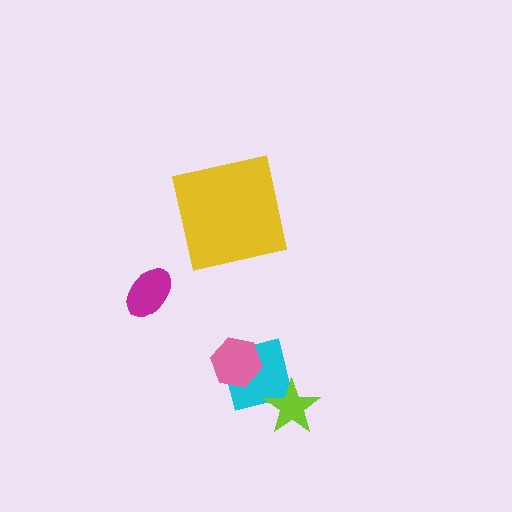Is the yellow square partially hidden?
No, no other shape covers it.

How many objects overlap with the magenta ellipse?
0 objects overlap with the magenta ellipse.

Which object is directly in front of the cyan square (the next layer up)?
The lime star is directly in front of the cyan square.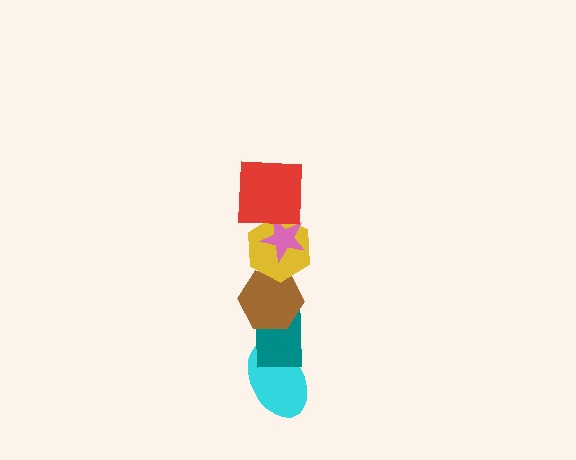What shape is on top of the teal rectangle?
The brown hexagon is on top of the teal rectangle.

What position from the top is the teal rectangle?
The teal rectangle is 5th from the top.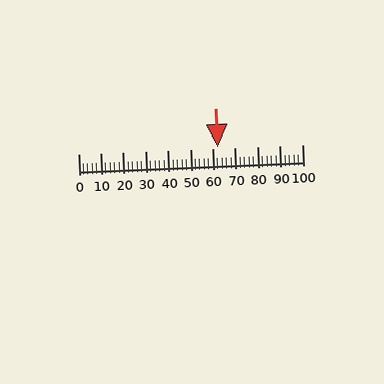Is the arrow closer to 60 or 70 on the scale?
The arrow is closer to 60.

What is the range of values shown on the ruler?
The ruler shows values from 0 to 100.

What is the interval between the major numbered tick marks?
The major tick marks are spaced 10 units apart.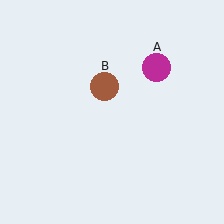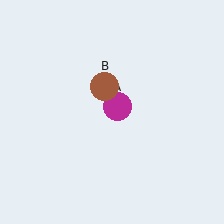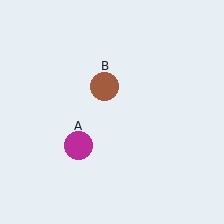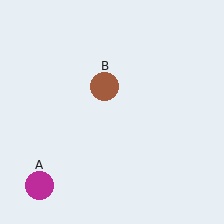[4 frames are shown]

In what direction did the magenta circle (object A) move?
The magenta circle (object A) moved down and to the left.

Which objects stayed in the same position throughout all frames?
Brown circle (object B) remained stationary.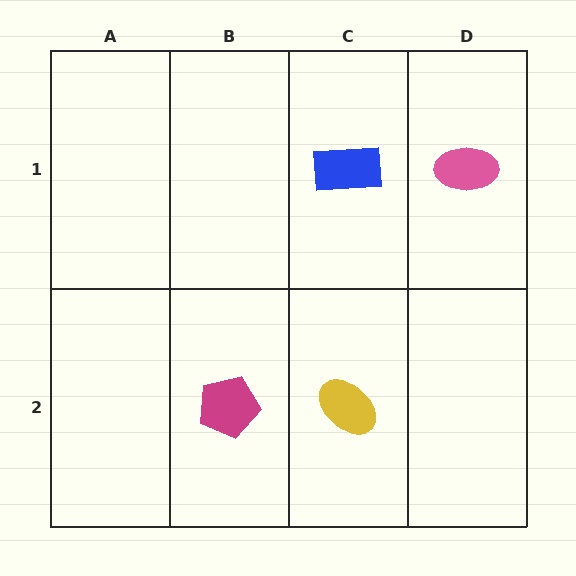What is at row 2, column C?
A yellow ellipse.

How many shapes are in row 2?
2 shapes.